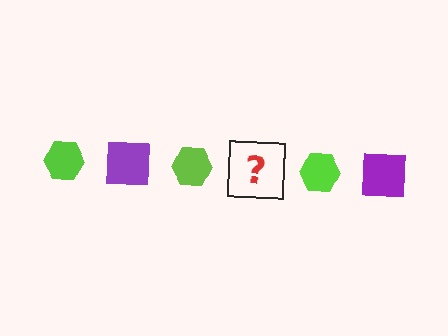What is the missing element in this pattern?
The missing element is a purple square.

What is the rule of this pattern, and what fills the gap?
The rule is that the pattern alternates between lime hexagon and purple square. The gap should be filled with a purple square.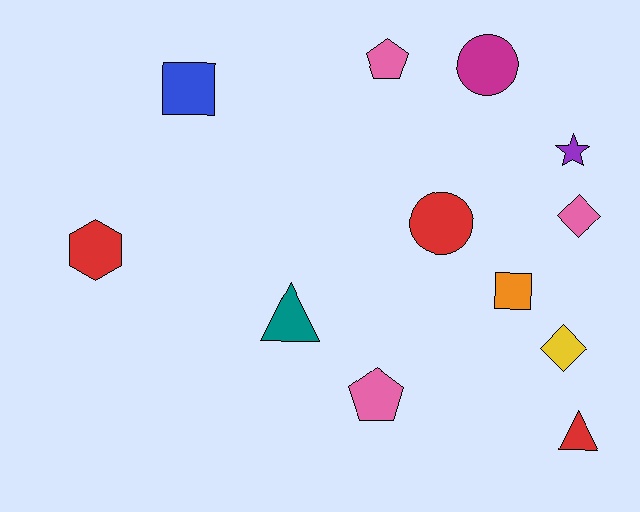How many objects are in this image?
There are 12 objects.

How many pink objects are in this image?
There are 3 pink objects.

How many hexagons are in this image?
There is 1 hexagon.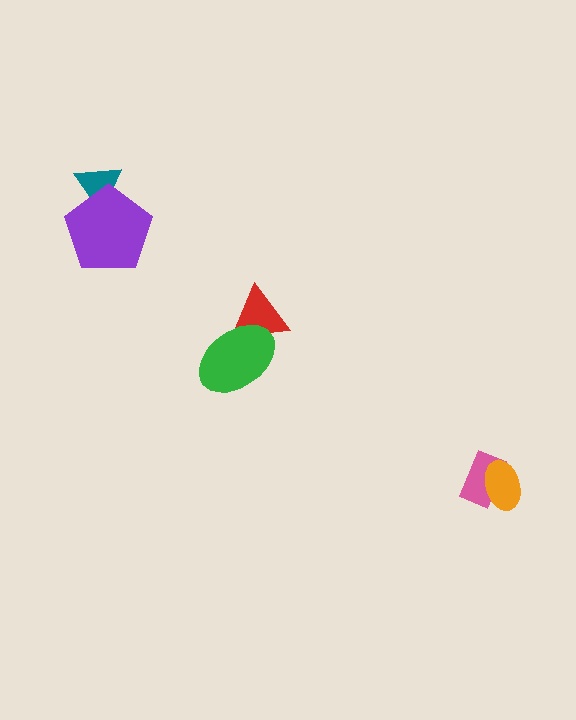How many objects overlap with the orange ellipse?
1 object overlaps with the orange ellipse.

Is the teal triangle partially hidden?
Yes, it is partially covered by another shape.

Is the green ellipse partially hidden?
No, no other shape covers it.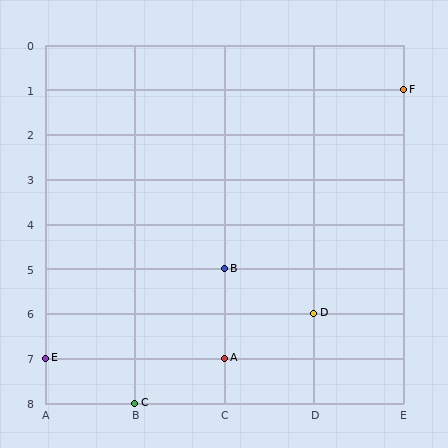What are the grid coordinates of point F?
Point F is at grid coordinates (E, 1).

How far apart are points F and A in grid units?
Points F and A are 2 columns and 6 rows apart (about 6.3 grid units diagonally).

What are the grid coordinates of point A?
Point A is at grid coordinates (C, 7).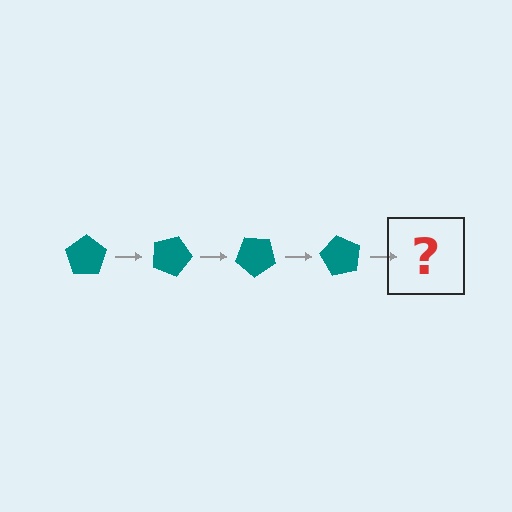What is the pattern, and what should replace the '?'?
The pattern is that the pentagon rotates 20 degrees each step. The '?' should be a teal pentagon rotated 80 degrees.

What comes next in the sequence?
The next element should be a teal pentagon rotated 80 degrees.